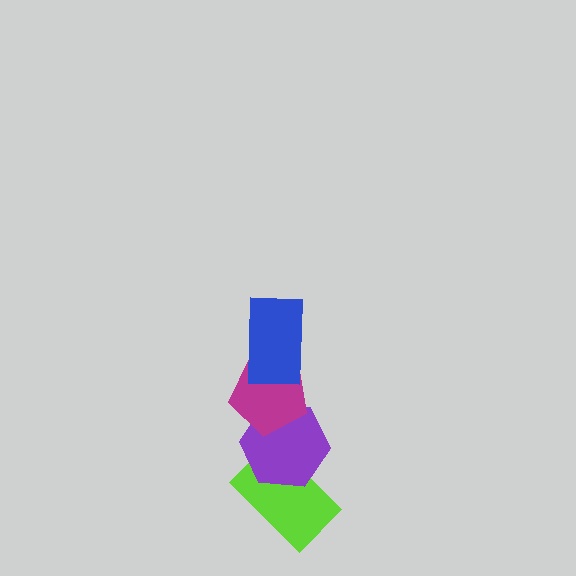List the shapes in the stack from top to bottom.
From top to bottom: the blue rectangle, the magenta pentagon, the purple hexagon, the lime rectangle.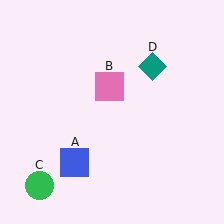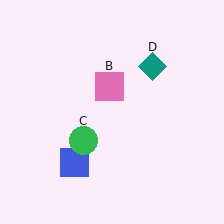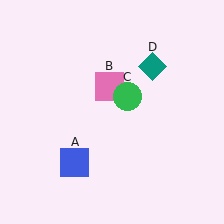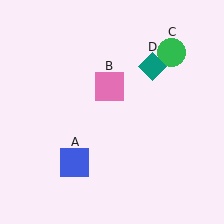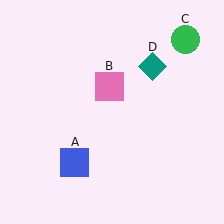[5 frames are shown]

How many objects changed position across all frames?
1 object changed position: green circle (object C).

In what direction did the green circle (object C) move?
The green circle (object C) moved up and to the right.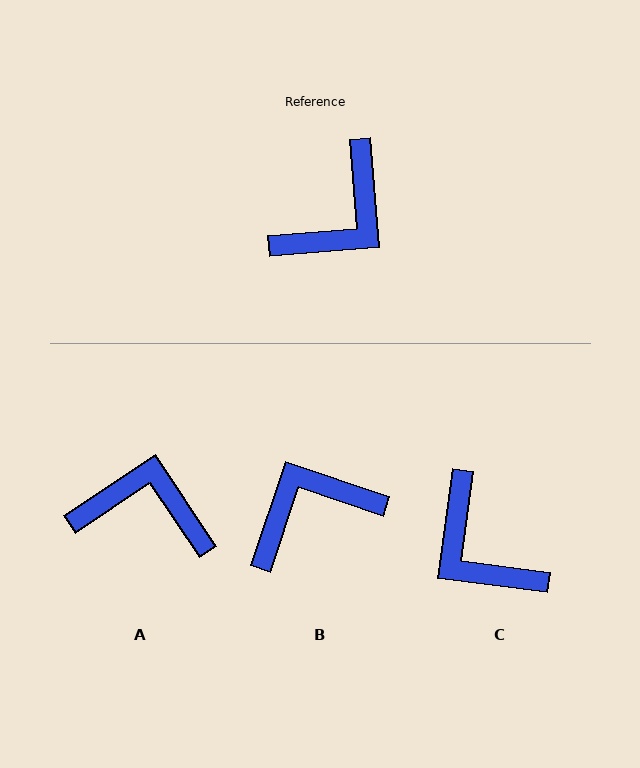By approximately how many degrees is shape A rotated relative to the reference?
Approximately 119 degrees counter-clockwise.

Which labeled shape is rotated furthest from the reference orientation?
B, about 157 degrees away.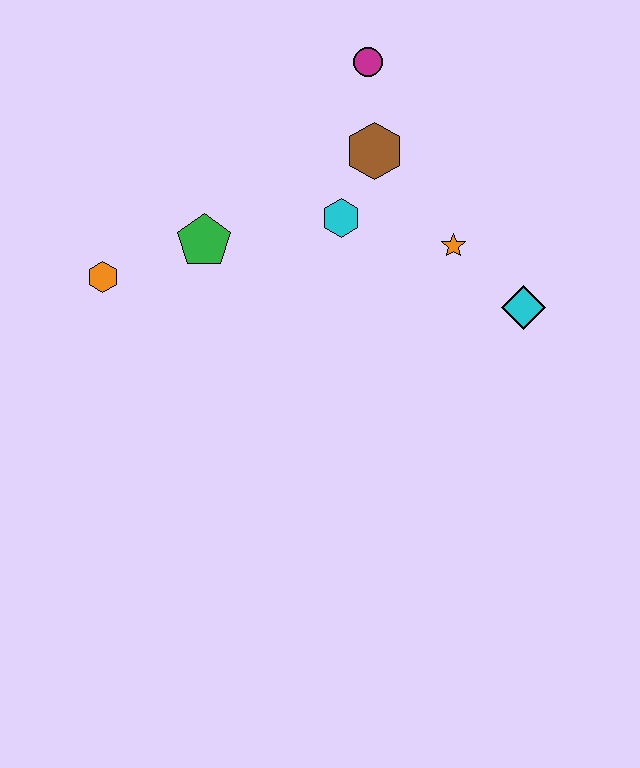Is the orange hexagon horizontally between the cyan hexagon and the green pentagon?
No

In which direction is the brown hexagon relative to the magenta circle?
The brown hexagon is below the magenta circle.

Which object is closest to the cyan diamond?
The orange star is closest to the cyan diamond.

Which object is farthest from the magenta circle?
The orange hexagon is farthest from the magenta circle.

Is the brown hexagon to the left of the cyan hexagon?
No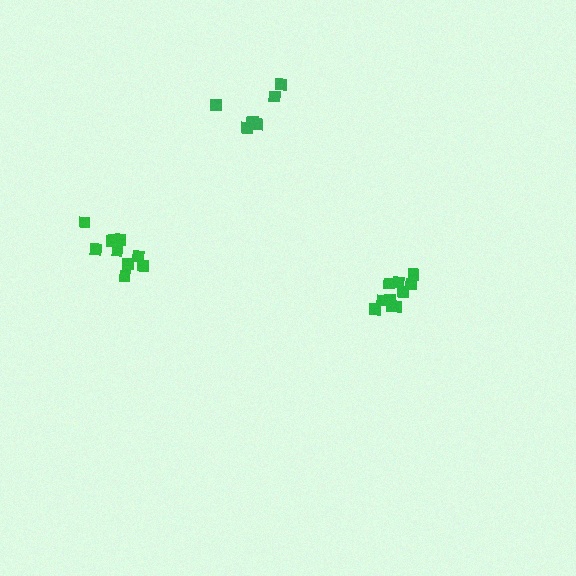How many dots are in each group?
Group 1: 10 dots, Group 2: 10 dots, Group 3: 6 dots (26 total).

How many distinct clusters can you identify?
There are 3 distinct clusters.